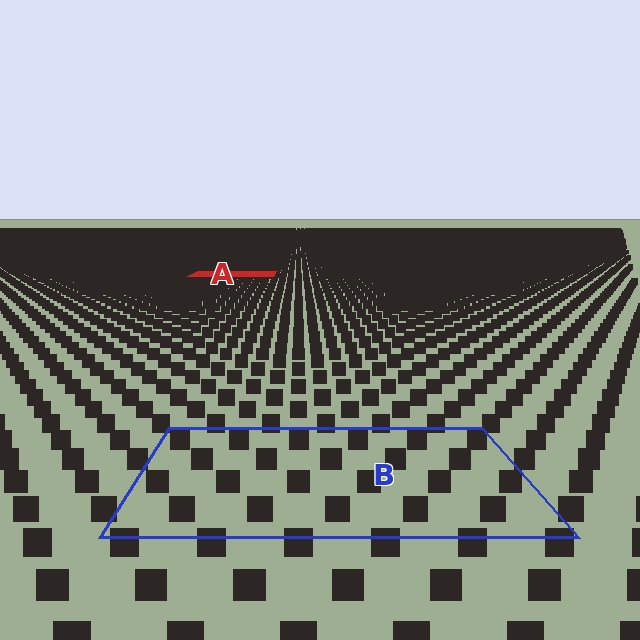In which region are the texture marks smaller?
The texture marks are smaller in region A, because it is farther away.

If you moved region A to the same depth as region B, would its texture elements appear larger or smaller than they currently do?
They would appear larger. At a closer depth, the same texture elements are projected at a bigger on-screen size.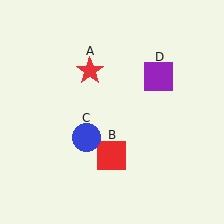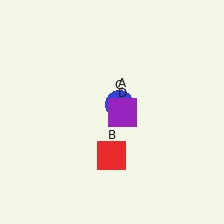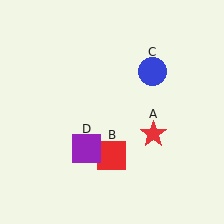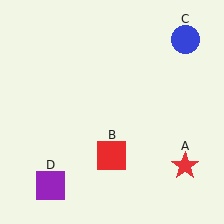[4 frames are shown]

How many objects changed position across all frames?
3 objects changed position: red star (object A), blue circle (object C), purple square (object D).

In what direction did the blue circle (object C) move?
The blue circle (object C) moved up and to the right.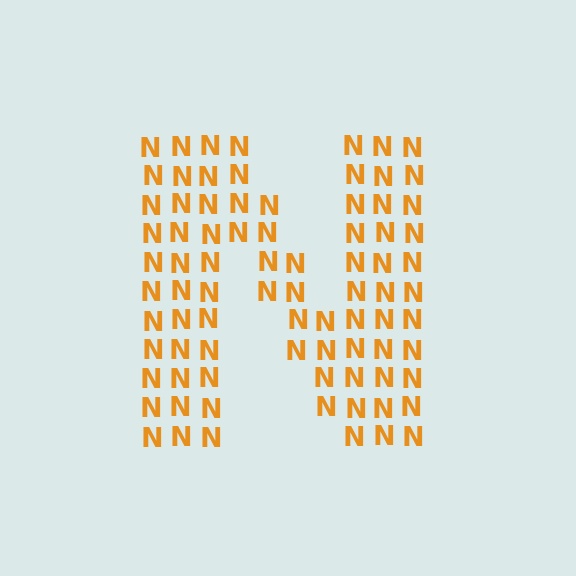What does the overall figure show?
The overall figure shows the letter N.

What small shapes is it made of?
It is made of small letter N's.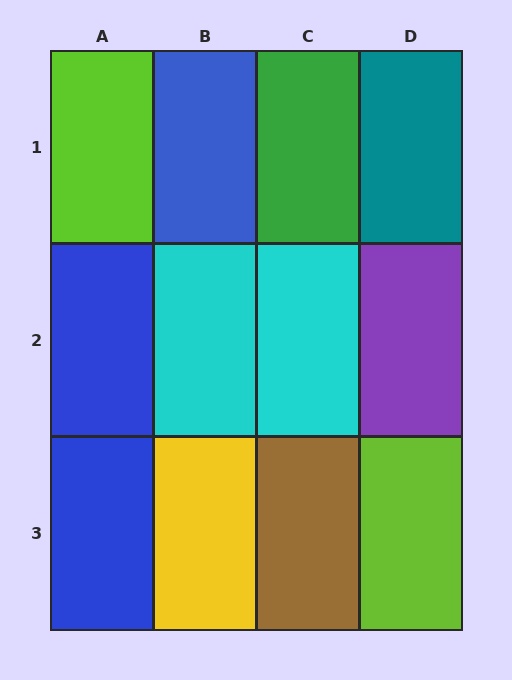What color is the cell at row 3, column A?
Blue.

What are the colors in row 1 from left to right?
Lime, blue, green, teal.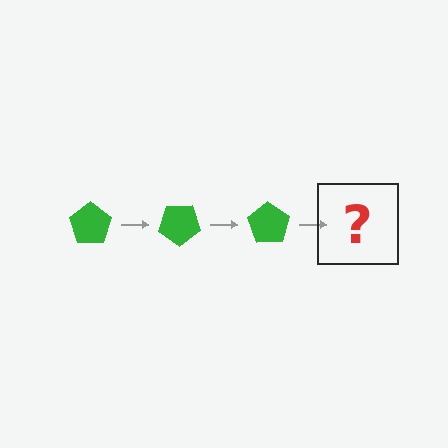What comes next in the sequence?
The next element should be a green pentagon rotated 105 degrees.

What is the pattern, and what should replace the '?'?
The pattern is that the pentagon rotates 35 degrees each step. The '?' should be a green pentagon rotated 105 degrees.